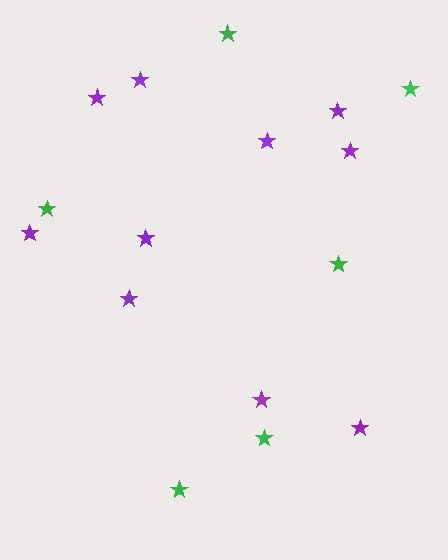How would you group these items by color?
There are 2 groups: one group of green stars (6) and one group of purple stars (10).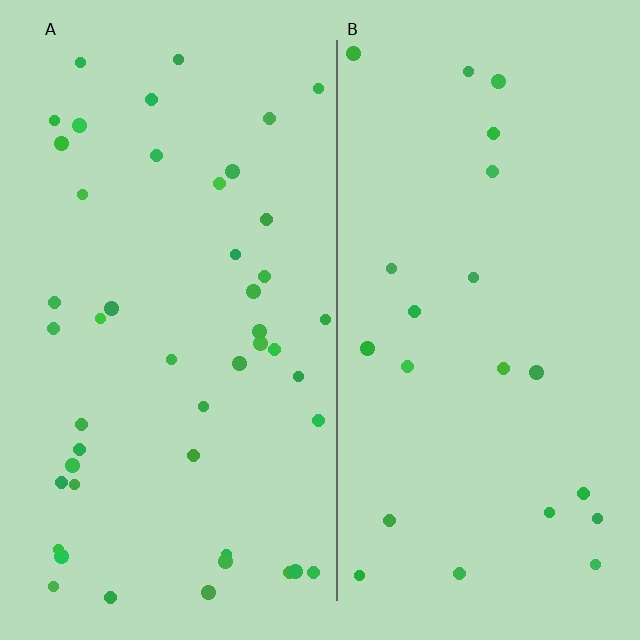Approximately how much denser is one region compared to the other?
Approximately 2.1× — region A over region B.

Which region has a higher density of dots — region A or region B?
A (the left).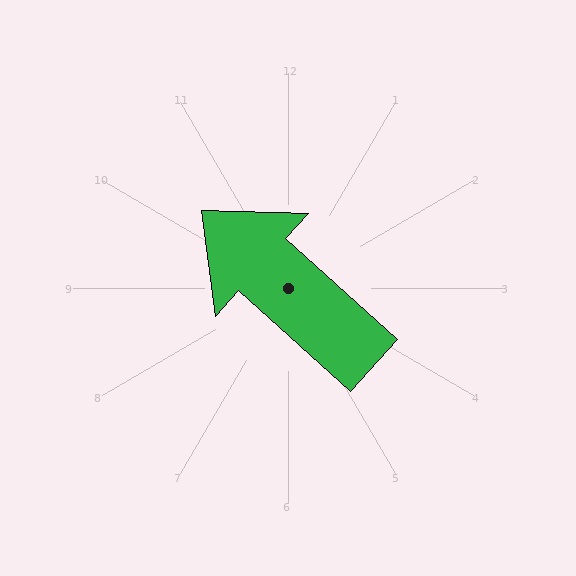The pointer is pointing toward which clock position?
Roughly 10 o'clock.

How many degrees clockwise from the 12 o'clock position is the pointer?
Approximately 312 degrees.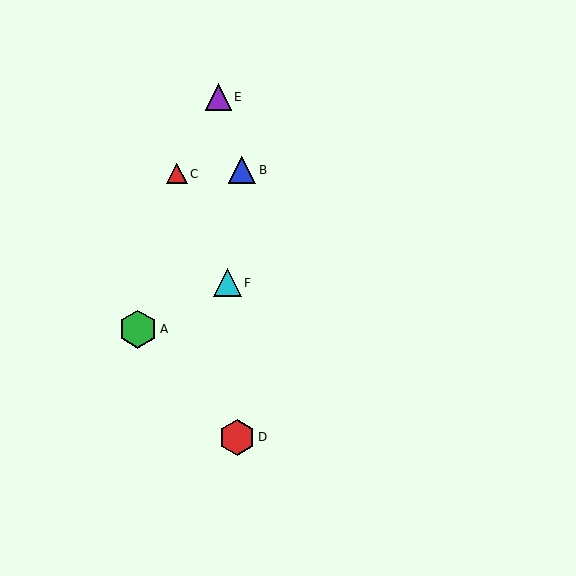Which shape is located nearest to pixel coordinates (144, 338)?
The green hexagon (labeled A) at (138, 329) is nearest to that location.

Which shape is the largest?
The green hexagon (labeled A) is the largest.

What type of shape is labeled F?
Shape F is a cyan triangle.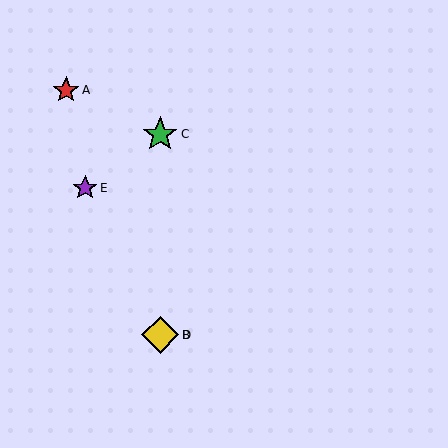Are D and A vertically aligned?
No, D is at x≈160 and A is at x≈66.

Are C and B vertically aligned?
Yes, both are at x≈160.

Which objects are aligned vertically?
Objects B, C, D are aligned vertically.